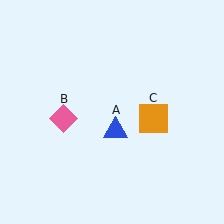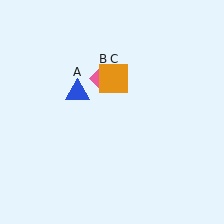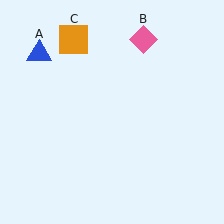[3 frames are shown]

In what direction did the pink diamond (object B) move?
The pink diamond (object B) moved up and to the right.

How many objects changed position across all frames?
3 objects changed position: blue triangle (object A), pink diamond (object B), orange square (object C).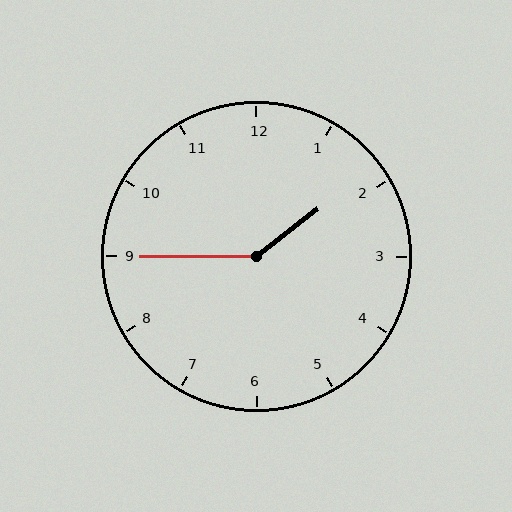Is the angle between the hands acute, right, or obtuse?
It is obtuse.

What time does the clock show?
1:45.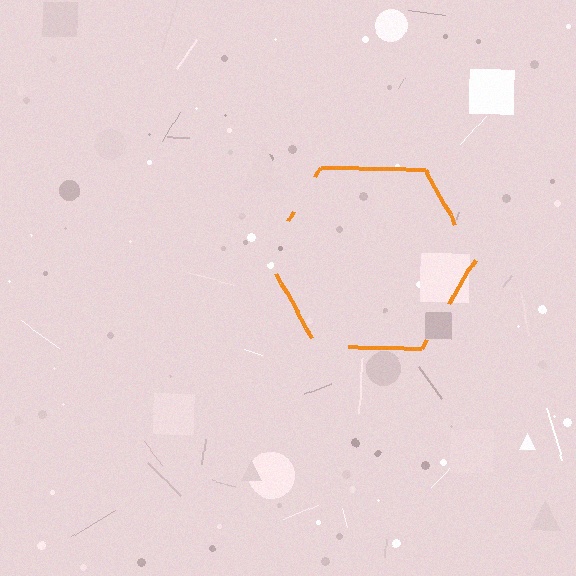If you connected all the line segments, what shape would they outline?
They would outline a hexagon.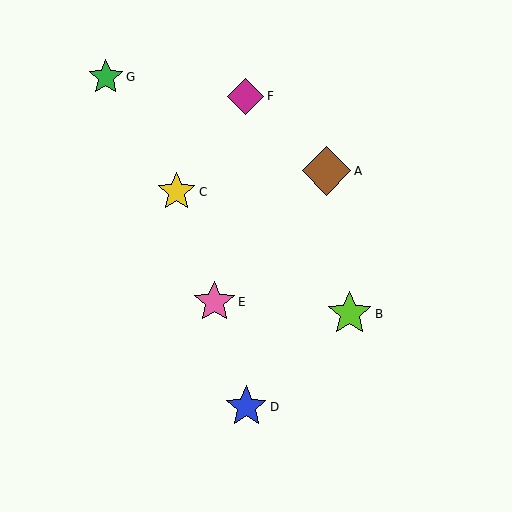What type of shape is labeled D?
Shape D is a blue star.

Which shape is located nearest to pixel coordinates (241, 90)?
The magenta diamond (labeled F) at (246, 96) is nearest to that location.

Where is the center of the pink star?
The center of the pink star is at (214, 302).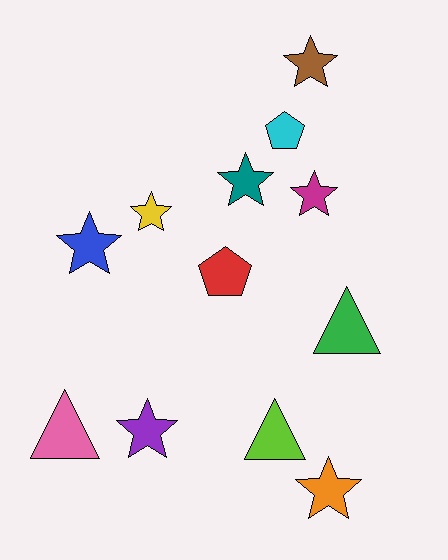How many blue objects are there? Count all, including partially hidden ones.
There is 1 blue object.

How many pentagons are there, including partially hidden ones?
There are 2 pentagons.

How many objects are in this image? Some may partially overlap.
There are 12 objects.